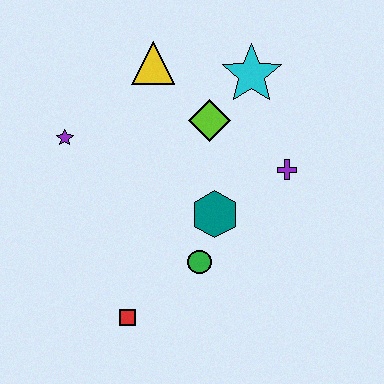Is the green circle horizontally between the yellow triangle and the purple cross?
Yes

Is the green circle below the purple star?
Yes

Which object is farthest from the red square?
The cyan star is farthest from the red square.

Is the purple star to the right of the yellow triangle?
No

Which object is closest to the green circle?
The teal hexagon is closest to the green circle.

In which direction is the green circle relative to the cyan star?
The green circle is below the cyan star.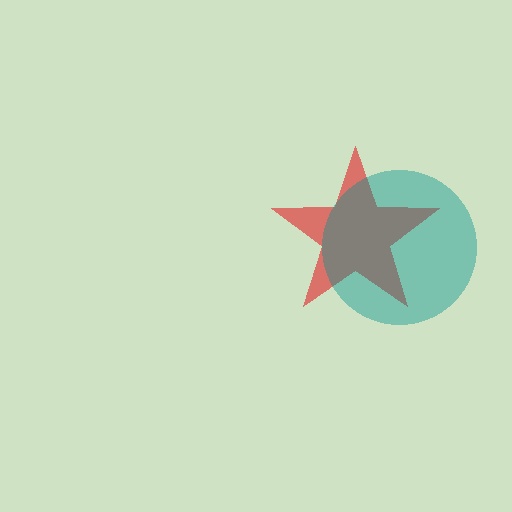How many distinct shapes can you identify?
There are 2 distinct shapes: a red star, a teal circle.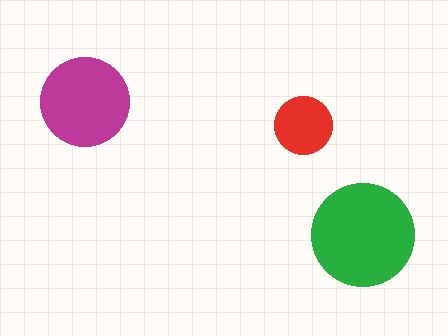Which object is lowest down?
The green circle is bottommost.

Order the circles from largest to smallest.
the green one, the magenta one, the red one.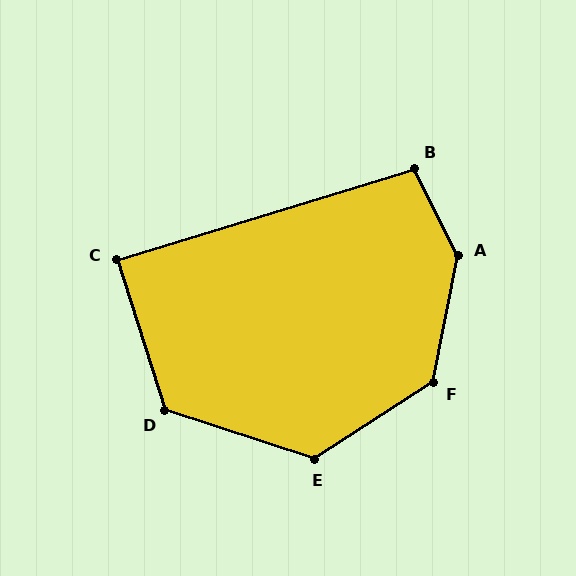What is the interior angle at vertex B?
Approximately 100 degrees (obtuse).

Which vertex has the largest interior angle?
A, at approximately 142 degrees.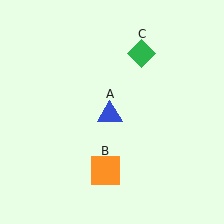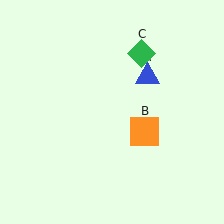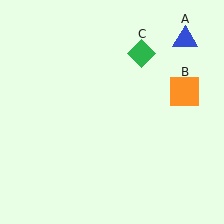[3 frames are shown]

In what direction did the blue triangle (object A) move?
The blue triangle (object A) moved up and to the right.